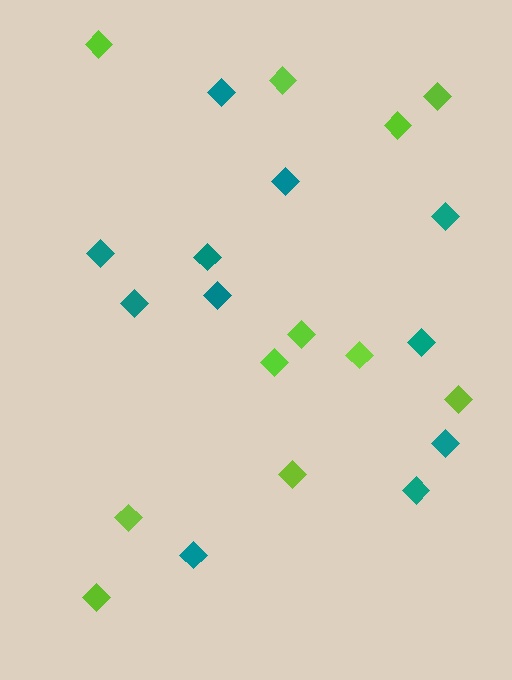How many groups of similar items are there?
There are 2 groups: one group of teal diamonds (11) and one group of lime diamonds (11).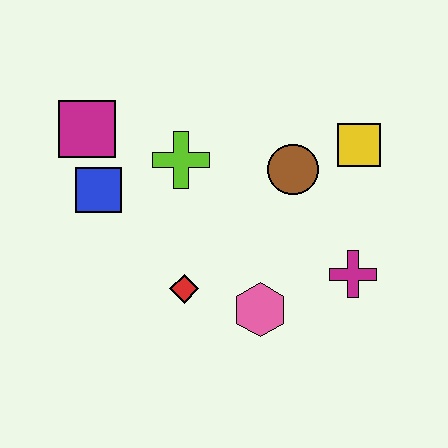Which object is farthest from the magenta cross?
The magenta square is farthest from the magenta cross.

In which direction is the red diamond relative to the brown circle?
The red diamond is below the brown circle.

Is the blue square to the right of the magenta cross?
No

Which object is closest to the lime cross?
The blue square is closest to the lime cross.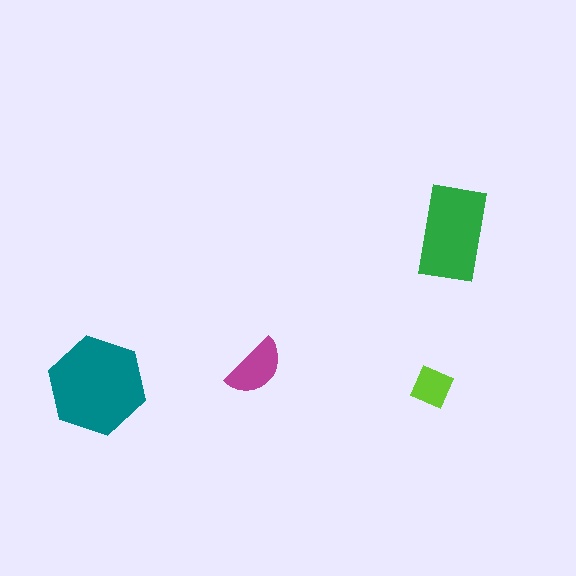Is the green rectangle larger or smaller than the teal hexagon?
Smaller.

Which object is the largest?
The teal hexagon.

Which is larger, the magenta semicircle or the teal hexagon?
The teal hexagon.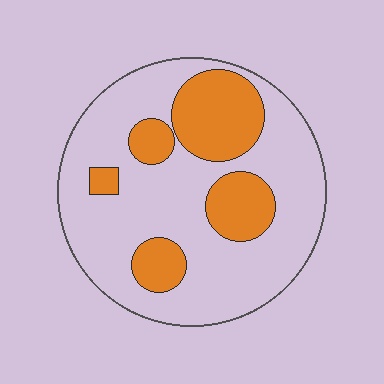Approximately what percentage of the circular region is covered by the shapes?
Approximately 30%.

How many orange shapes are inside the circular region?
5.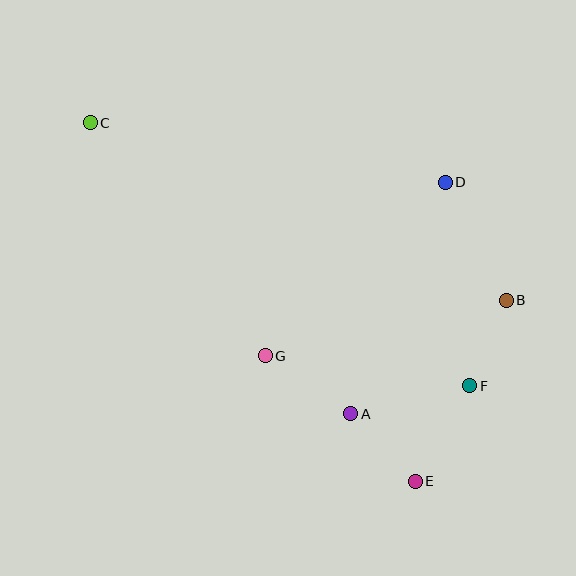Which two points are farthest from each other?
Points C and E are farthest from each other.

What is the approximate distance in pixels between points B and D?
The distance between B and D is approximately 133 pixels.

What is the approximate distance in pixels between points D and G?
The distance between D and G is approximately 250 pixels.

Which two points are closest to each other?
Points B and F are closest to each other.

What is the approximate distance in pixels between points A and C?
The distance between A and C is approximately 391 pixels.